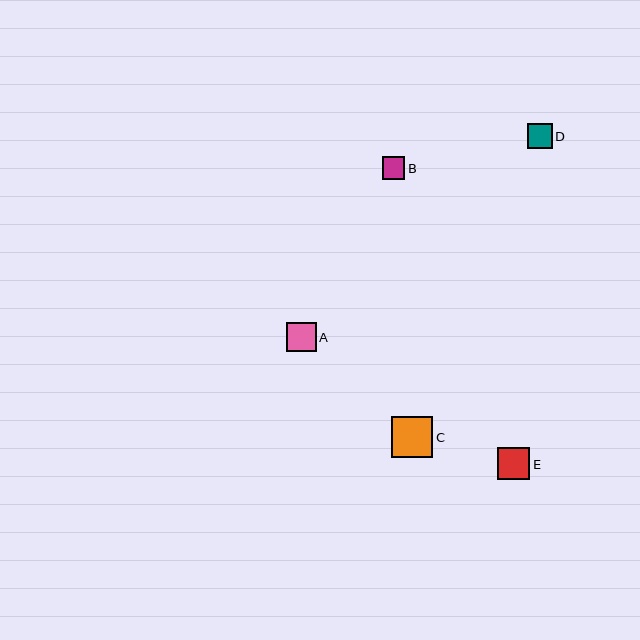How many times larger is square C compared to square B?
Square C is approximately 1.9 times the size of square B.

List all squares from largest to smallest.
From largest to smallest: C, E, A, D, B.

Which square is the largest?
Square C is the largest with a size of approximately 41 pixels.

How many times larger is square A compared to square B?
Square A is approximately 1.3 times the size of square B.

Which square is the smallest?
Square B is the smallest with a size of approximately 22 pixels.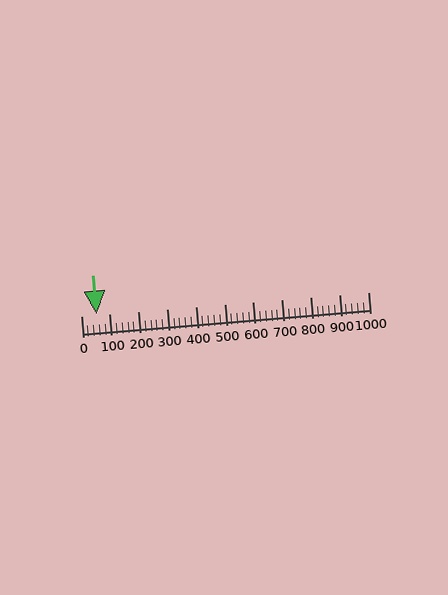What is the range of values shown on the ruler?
The ruler shows values from 0 to 1000.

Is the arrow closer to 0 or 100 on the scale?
The arrow is closer to 100.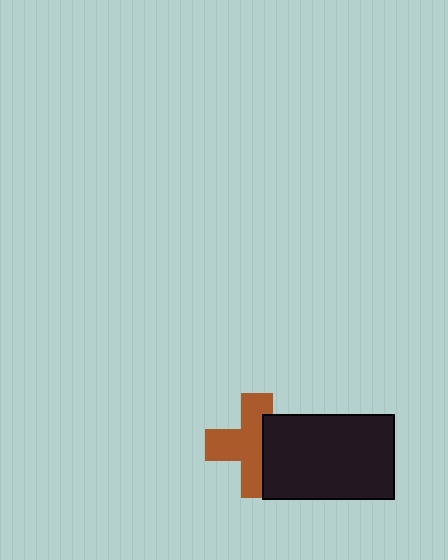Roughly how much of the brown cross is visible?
About half of it is visible (roughly 62%).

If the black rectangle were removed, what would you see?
You would see the complete brown cross.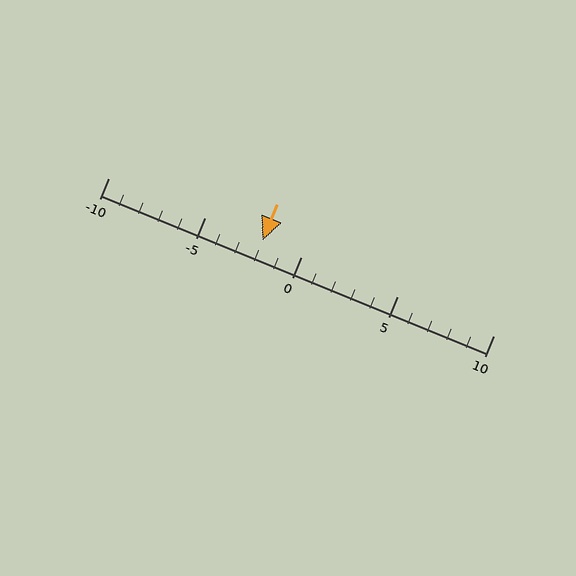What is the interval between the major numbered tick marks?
The major tick marks are spaced 5 units apart.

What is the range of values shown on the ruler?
The ruler shows values from -10 to 10.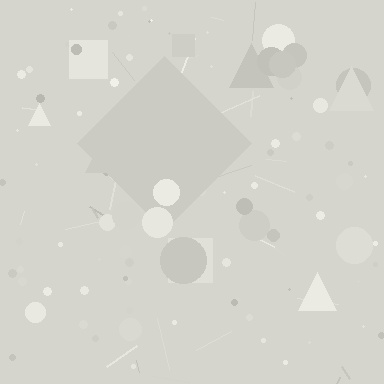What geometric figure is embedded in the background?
A diamond is embedded in the background.